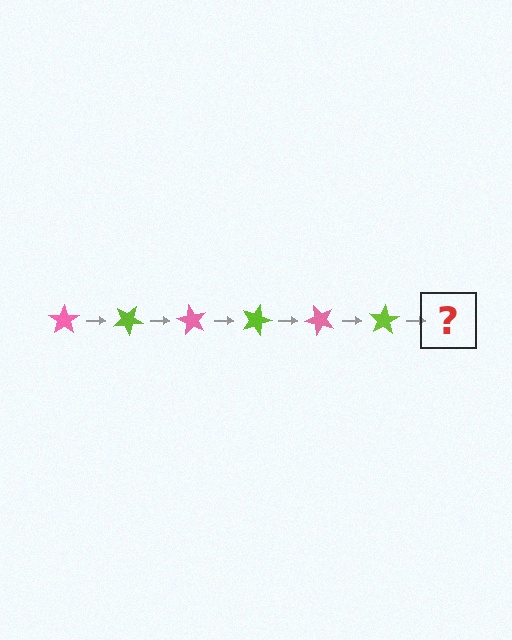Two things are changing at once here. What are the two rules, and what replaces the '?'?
The two rules are that it rotates 30 degrees each step and the color cycles through pink and lime. The '?' should be a pink star, rotated 180 degrees from the start.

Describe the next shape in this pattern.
It should be a pink star, rotated 180 degrees from the start.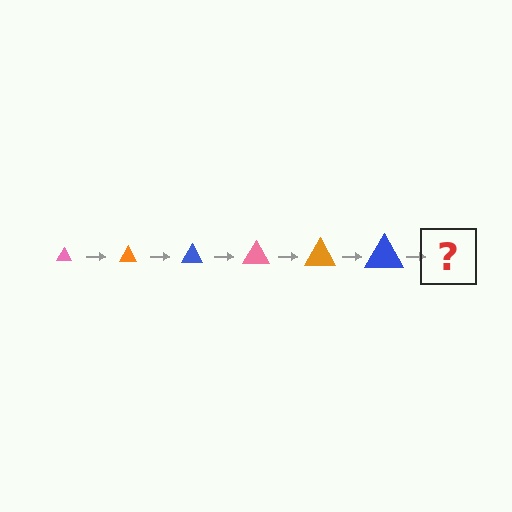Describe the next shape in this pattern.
It should be a pink triangle, larger than the previous one.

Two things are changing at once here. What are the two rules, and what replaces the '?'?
The two rules are that the triangle grows larger each step and the color cycles through pink, orange, and blue. The '?' should be a pink triangle, larger than the previous one.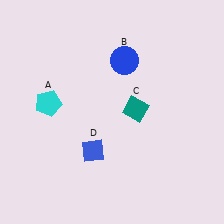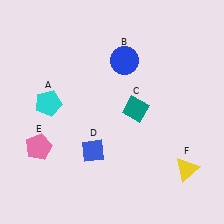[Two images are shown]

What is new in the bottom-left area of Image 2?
A pink pentagon (E) was added in the bottom-left area of Image 2.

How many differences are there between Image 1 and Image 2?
There are 2 differences between the two images.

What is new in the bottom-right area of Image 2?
A yellow triangle (F) was added in the bottom-right area of Image 2.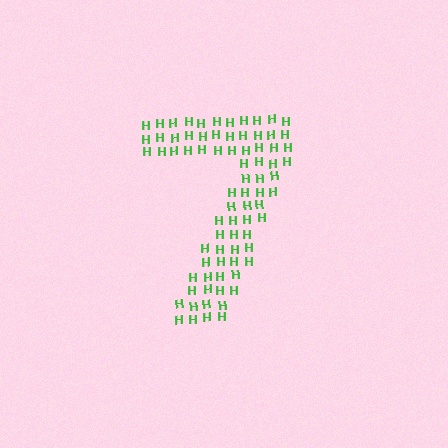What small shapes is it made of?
It is made of small letter H's.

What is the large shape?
The large shape is the digit 7.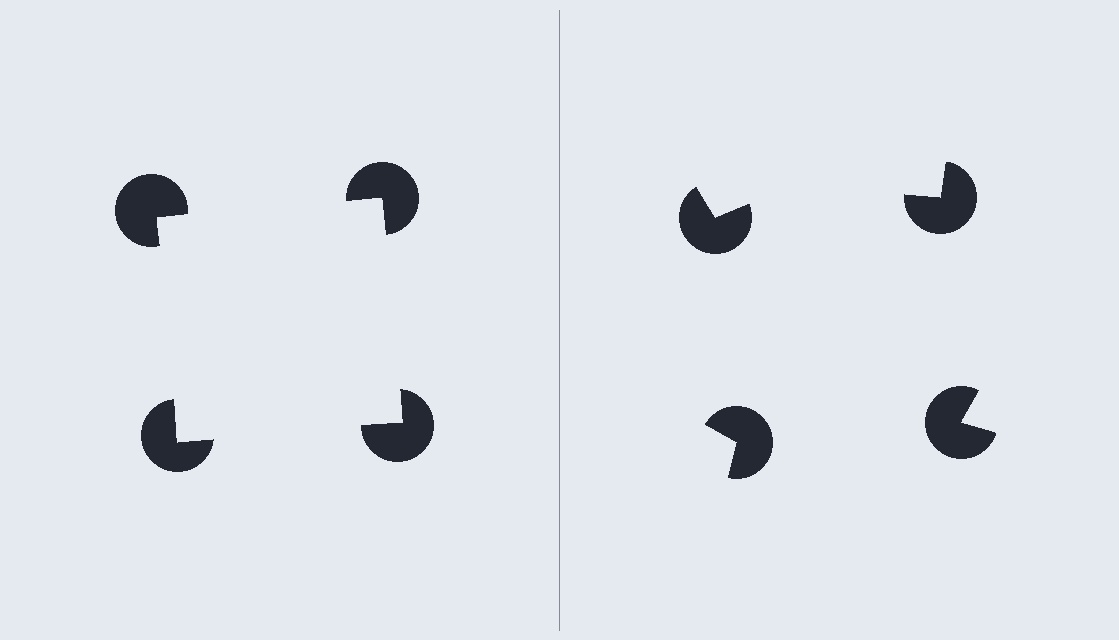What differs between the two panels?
The pac-man discs are positioned identically on both sides; only the wedge orientations differ. On the left they align to a square; on the right they are misaligned.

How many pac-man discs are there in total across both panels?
8 — 4 on each side.